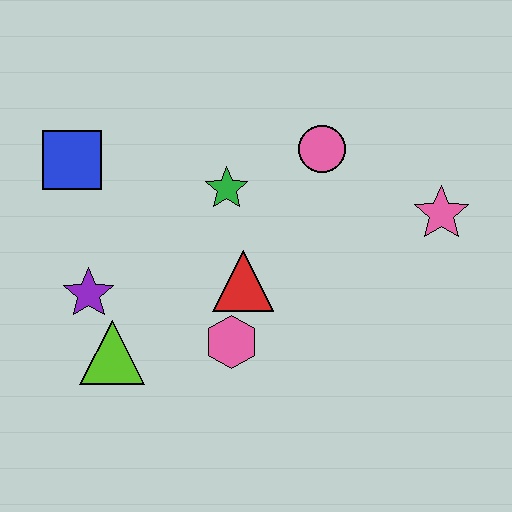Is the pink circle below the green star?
No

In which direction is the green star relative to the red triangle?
The green star is above the red triangle.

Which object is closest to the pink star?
The pink circle is closest to the pink star.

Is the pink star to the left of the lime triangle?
No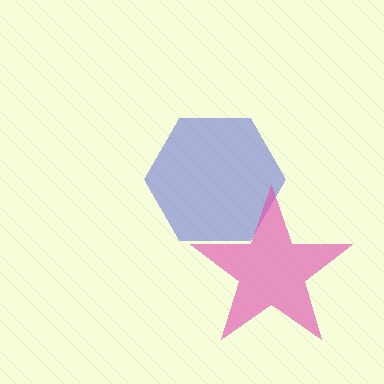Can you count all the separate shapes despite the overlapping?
Yes, there are 2 separate shapes.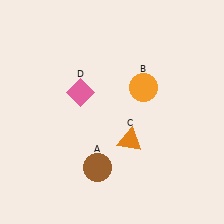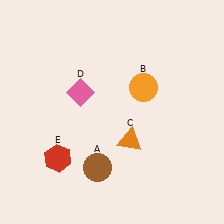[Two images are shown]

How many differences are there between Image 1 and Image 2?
There is 1 difference between the two images.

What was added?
A red hexagon (E) was added in Image 2.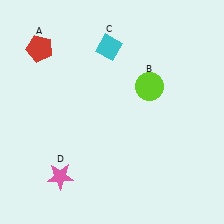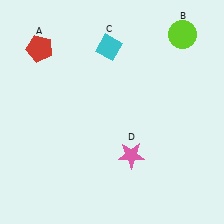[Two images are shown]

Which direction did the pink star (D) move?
The pink star (D) moved right.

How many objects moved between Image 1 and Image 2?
2 objects moved between the two images.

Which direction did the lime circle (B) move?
The lime circle (B) moved up.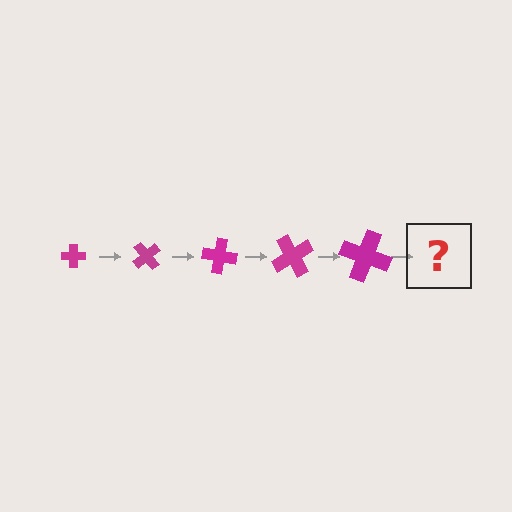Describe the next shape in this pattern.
It should be a cross, larger than the previous one and rotated 250 degrees from the start.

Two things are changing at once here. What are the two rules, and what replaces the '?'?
The two rules are that the cross grows larger each step and it rotates 50 degrees each step. The '?' should be a cross, larger than the previous one and rotated 250 degrees from the start.